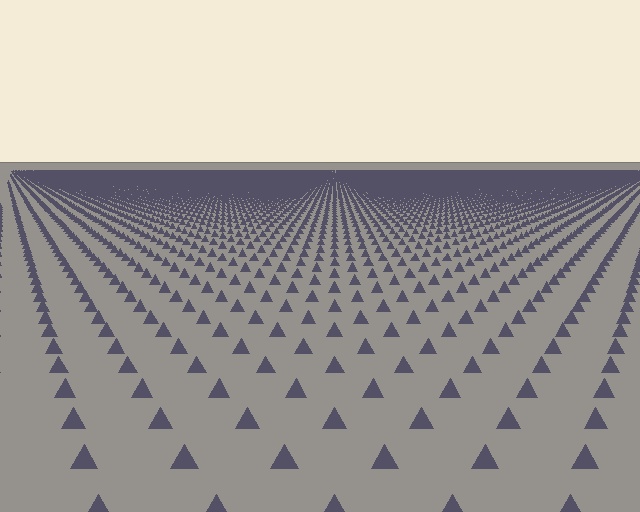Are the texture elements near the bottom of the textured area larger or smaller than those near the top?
Larger. Near the bottom, elements are closer to the viewer and appear at a bigger on-screen size.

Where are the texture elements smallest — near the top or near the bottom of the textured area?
Near the top.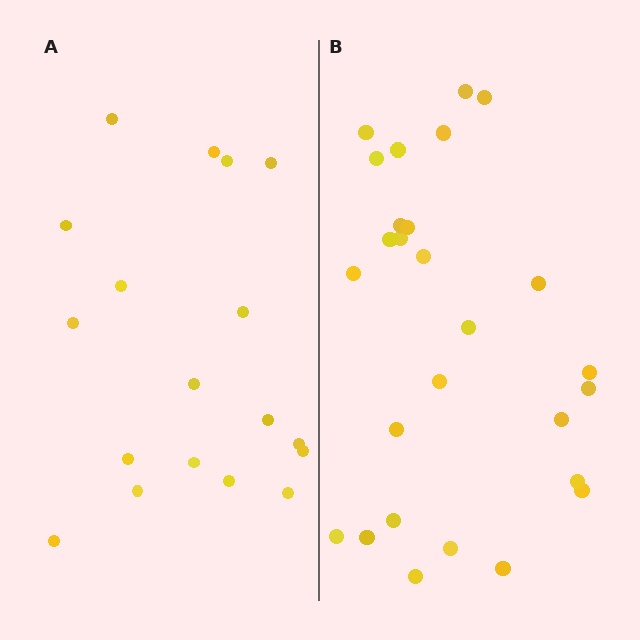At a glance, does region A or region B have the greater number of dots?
Region B (the right region) has more dots.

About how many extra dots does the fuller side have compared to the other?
Region B has roughly 8 or so more dots than region A.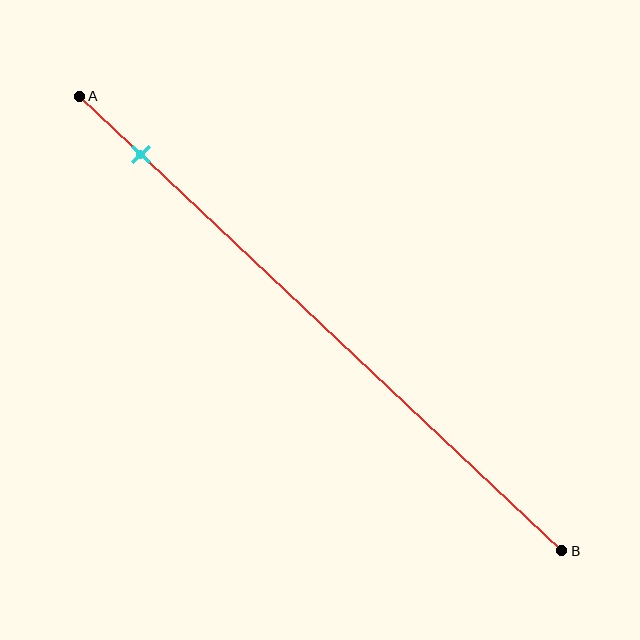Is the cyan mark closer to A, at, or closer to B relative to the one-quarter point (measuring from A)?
The cyan mark is closer to point A than the one-quarter point of segment AB.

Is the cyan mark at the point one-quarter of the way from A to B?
No, the mark is at about 15% from A, not at the 25% one-quarter point.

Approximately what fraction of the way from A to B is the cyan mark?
The cyan mark is approximately 15% of the way from A to B.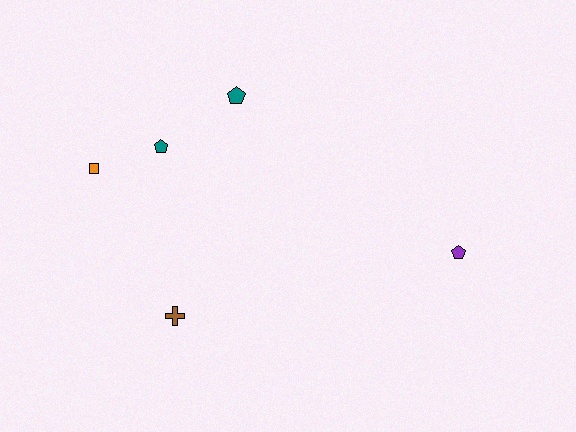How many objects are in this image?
There are 5 objects.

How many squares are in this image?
There is 1 square.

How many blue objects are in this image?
There are no blue objects.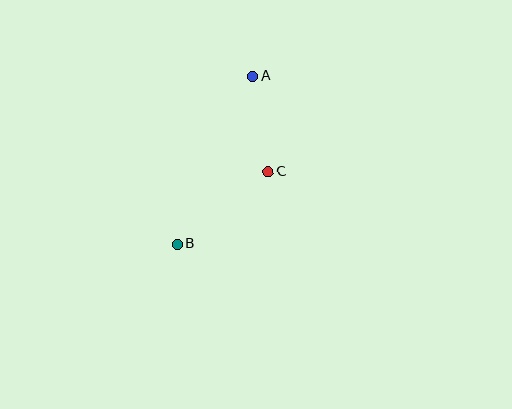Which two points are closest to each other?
Points A and C are closest to each other.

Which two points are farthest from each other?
Points A and B are farthest from each other.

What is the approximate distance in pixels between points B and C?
The distance between B and C is approximately 117 pixels.